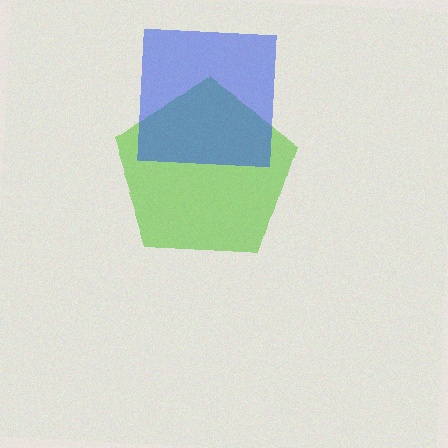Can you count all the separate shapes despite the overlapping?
Yes, there are 2 separate shapes.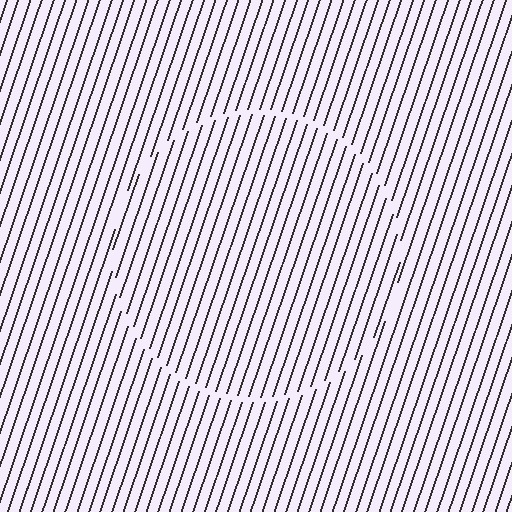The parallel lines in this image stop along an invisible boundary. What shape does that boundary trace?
An illusory circle. The interior of the shape contains the same grating, shifted by half a period — the contour is defined by the phase discontinuity where line-ends from the inner and outer gratings abut.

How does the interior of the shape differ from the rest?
The interior of the shape contains the same grating, shifted by half a period — the contour is defined by the phase discontinuity where line-ends from the inner and outer gratings abut.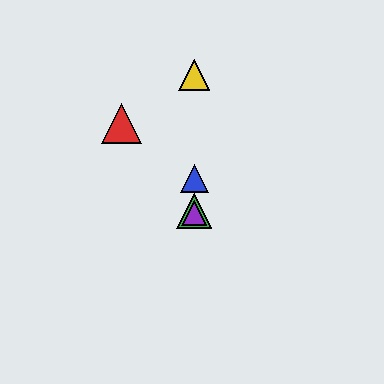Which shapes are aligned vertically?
The blue triangle, the green triangle, the yellow triangle, the purple triangle are aligned vertically.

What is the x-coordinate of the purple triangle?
The purple triangle is at x≈194.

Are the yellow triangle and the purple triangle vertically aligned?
Yes, both are at x≈194.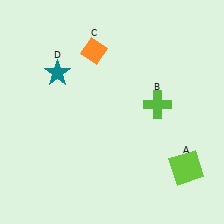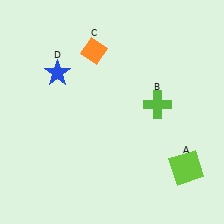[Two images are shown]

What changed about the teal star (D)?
In Image 1, D is teal. In Image 2, it changed to blue.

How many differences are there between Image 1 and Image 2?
There is 1 difference between the two images.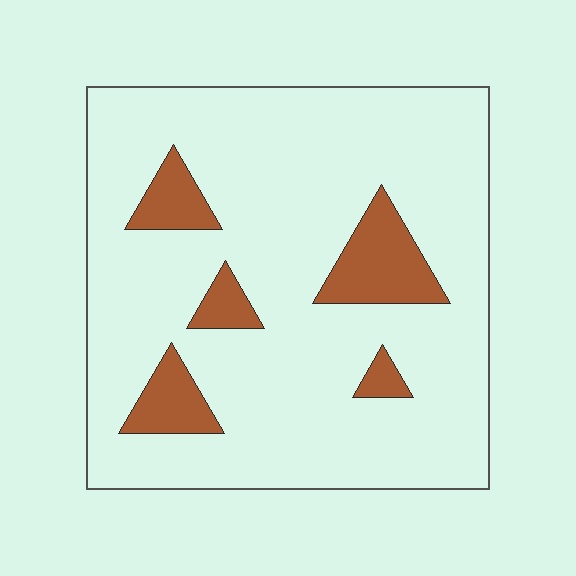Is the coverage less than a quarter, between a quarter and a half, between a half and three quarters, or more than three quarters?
Less than a quarter.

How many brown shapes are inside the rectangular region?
5.